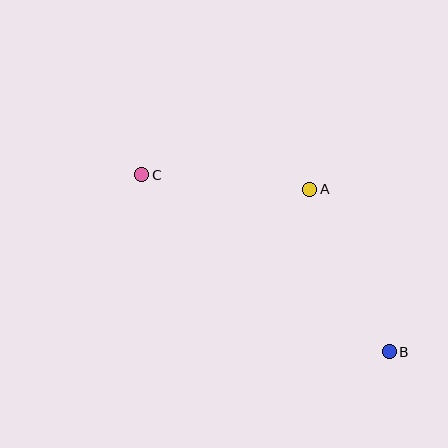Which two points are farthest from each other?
Points B and C are farthest from each other.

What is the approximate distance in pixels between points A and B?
The distance between A and B is approximately 181 pixels.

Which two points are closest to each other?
Points A and C are closest to each other.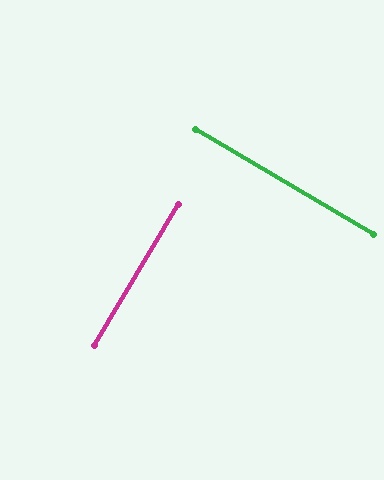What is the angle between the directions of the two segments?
Approximately 90 degrees.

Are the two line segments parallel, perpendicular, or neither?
Perpendicular — they meet at approximately 90°.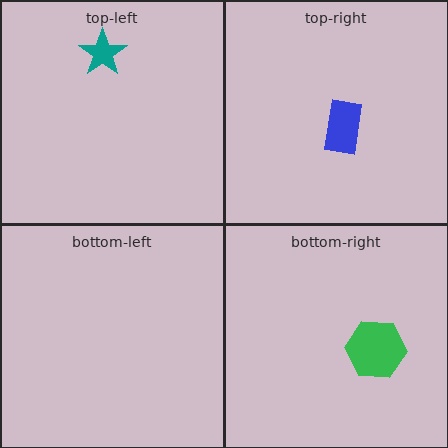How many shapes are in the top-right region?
1.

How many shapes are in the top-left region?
1.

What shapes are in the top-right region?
The blue rectangle.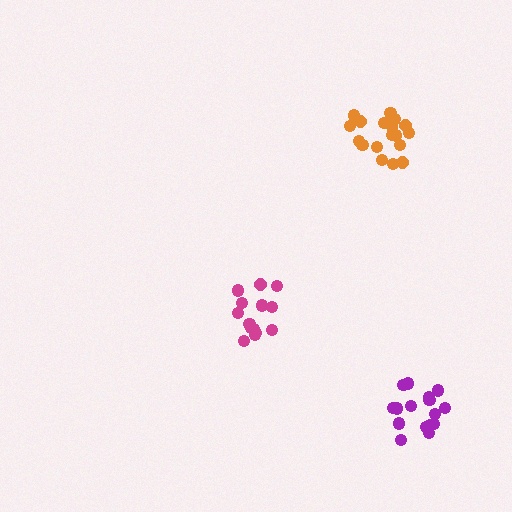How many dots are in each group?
Group 1: 16 dots, Group 2: 19 dots, Group 3: 14 dots (49 total).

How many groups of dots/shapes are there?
There are 3 groups.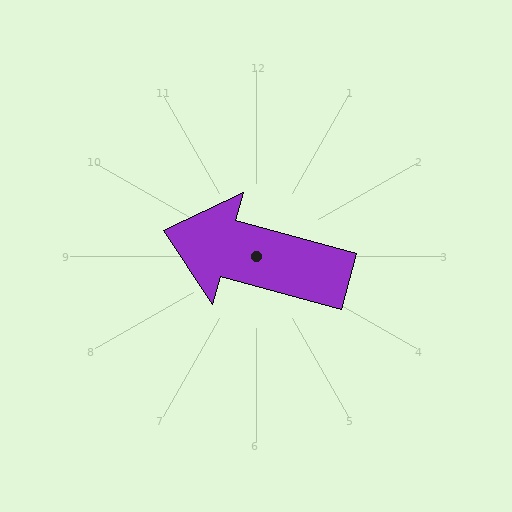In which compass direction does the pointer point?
West.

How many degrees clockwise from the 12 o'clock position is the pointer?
Approximately 285 degrees.